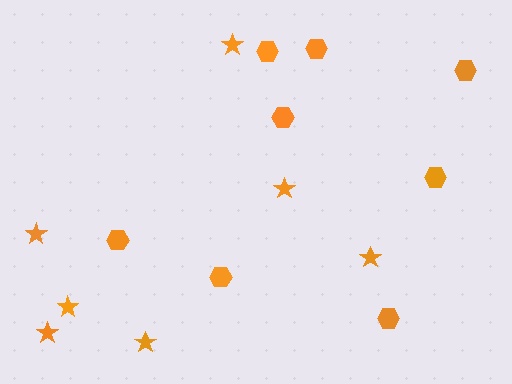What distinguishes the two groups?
There are 2 groups: one group of hexagons (8) and one group of stars (7).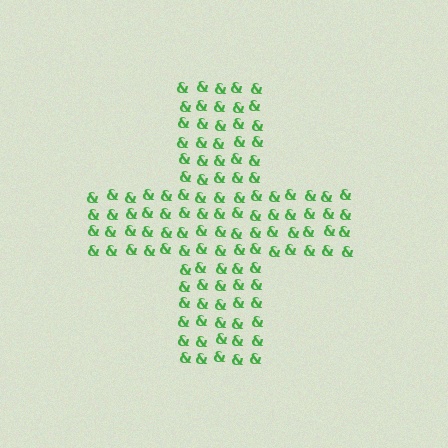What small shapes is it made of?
It is made of small ampersands.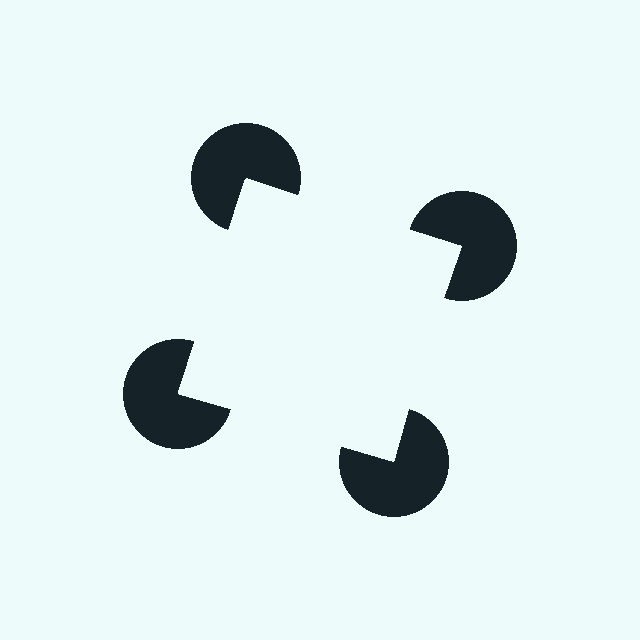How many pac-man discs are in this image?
There are 4 — one at each vertex of the illusory square.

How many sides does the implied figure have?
4 sides.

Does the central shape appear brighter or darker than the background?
It typically appears slightly brighter than the background, even though no actual brightness change is drawn.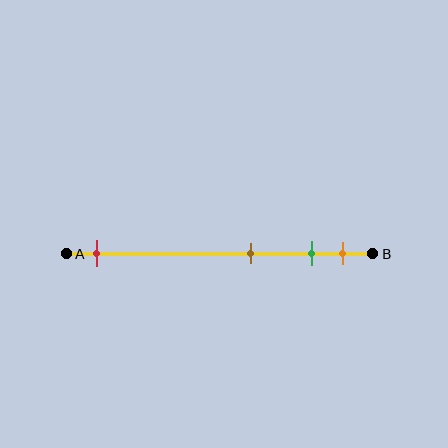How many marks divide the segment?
There are 4 marks dividing the segment.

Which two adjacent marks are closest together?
The green and orange marks are the closest adjacent pair.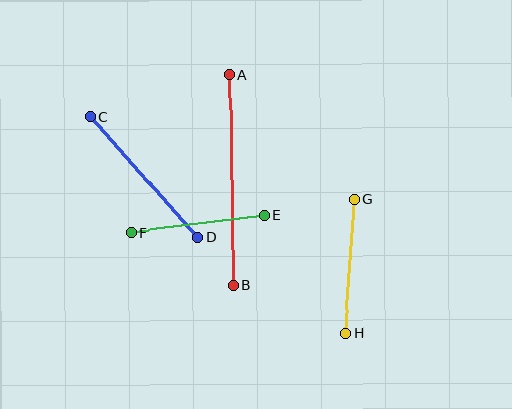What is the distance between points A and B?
The distance is approximately 210 pixels.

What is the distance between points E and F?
The distance is approximately 134 pixels.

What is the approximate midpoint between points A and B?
The midpoint is at approximately (232, 180) pixels.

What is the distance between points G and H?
The distance is approximately 134 pixels.